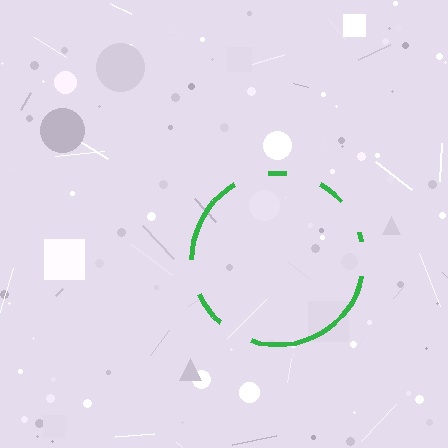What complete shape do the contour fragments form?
The contour fragments form a circle.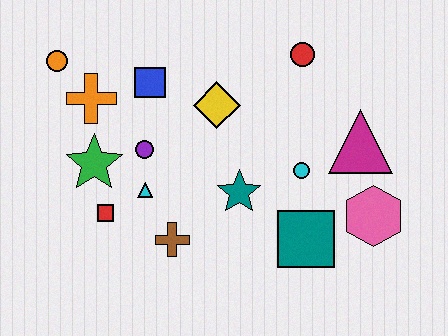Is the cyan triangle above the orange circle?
No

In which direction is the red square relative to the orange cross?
The red square is below the orange cross.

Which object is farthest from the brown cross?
The red circle is farthest from the brown cross.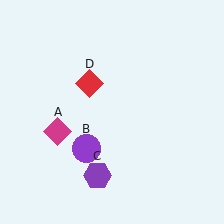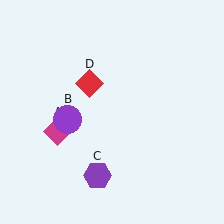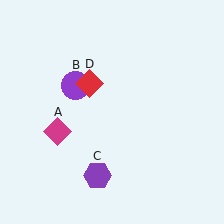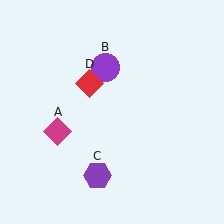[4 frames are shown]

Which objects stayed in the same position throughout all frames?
Magenta diamond (object A) and purple hexagon (object C) and red diamond (object D) remained stationary.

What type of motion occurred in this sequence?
The purple circle (object B) rotated clockwise around the center of the scene.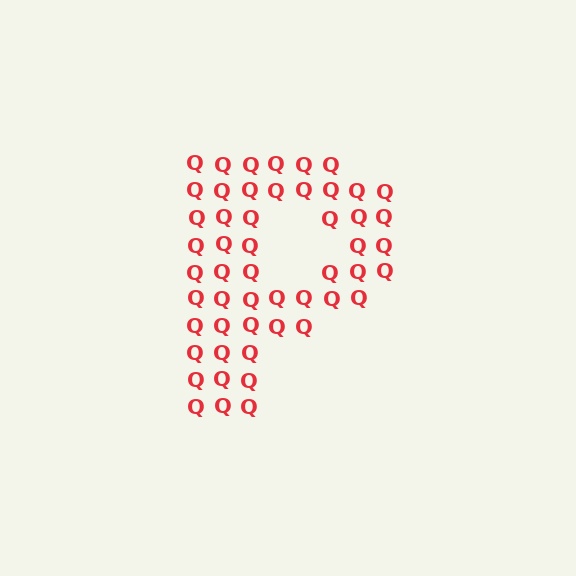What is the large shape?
The large shape is the letter P.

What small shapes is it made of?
It is made of small letter Q's.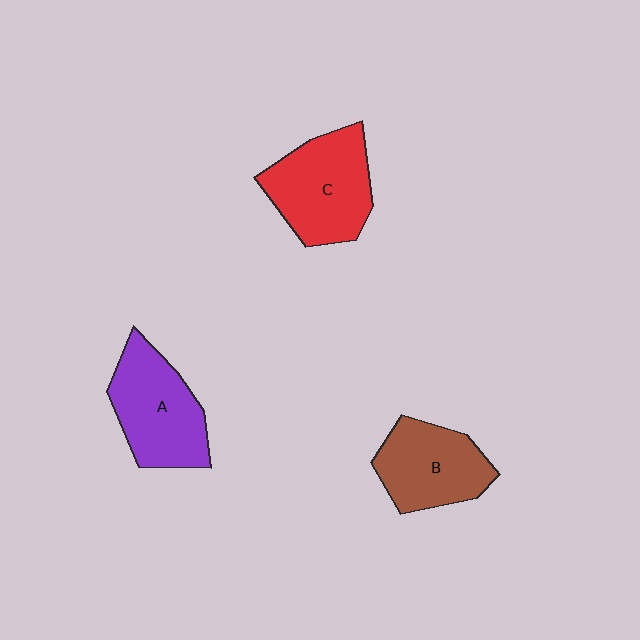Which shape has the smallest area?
Shape B (brown).